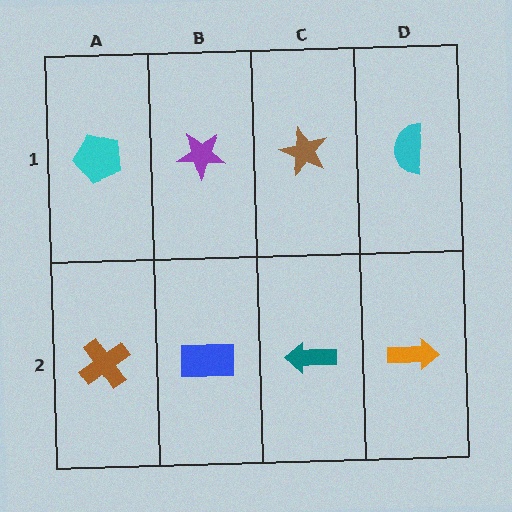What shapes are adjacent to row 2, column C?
A brown star (row 1, column C), a blue rectangle (row 2, column B), an orange arrow (row 2, column D).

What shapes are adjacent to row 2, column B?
A purple star (row 1, column B), a brown cross (row 2, column A), a teal arrow (row 2, column C).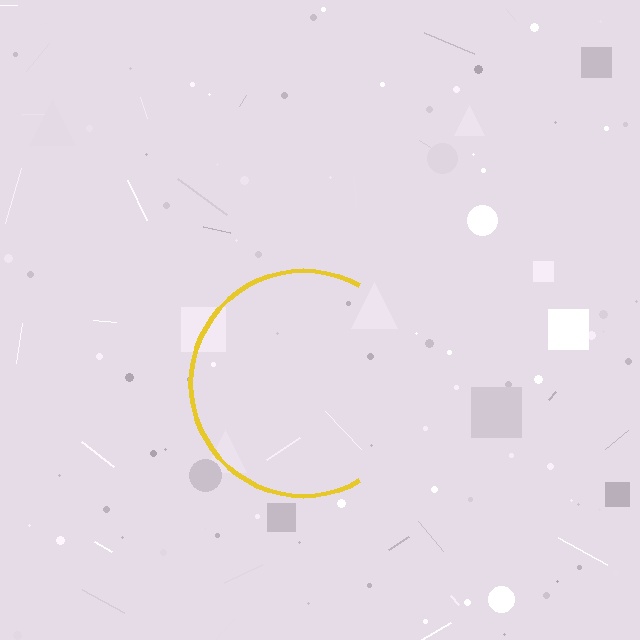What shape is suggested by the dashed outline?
The dashed outline suggests a circle.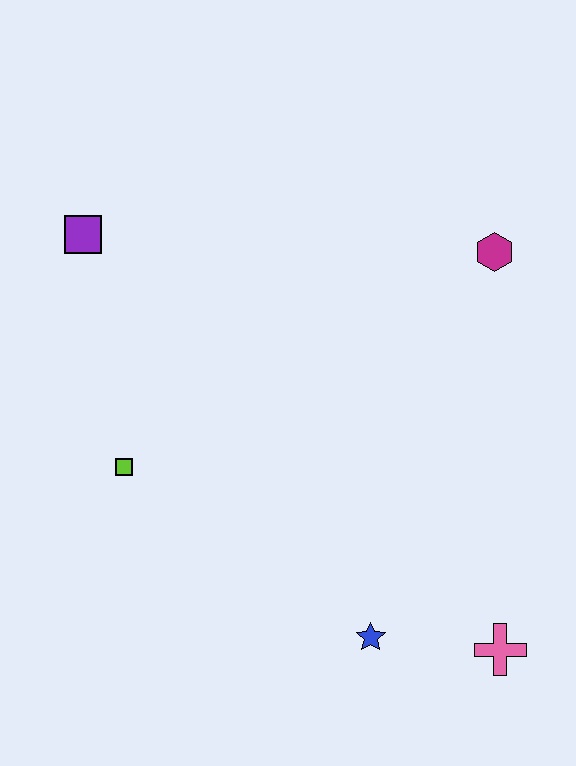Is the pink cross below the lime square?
Yes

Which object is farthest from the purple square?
The pink cross is farthest from the purple square.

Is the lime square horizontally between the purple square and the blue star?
Yes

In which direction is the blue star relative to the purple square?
The blue star is below the purple square.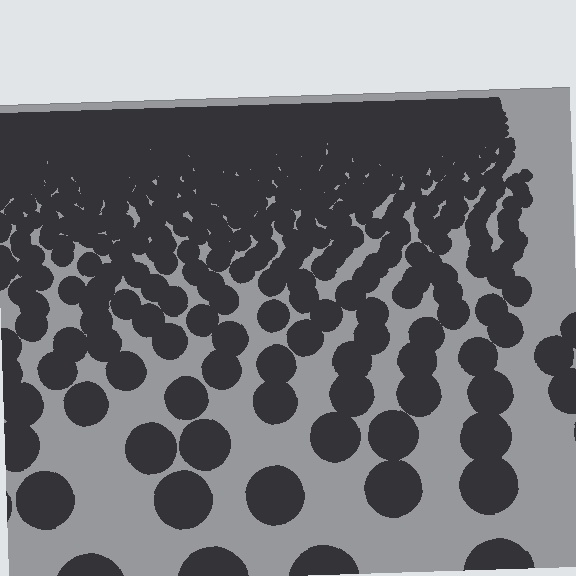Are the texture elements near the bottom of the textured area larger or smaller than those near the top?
Larger. Near the bottom, elements are closer to the viewer and appear at a bigger on-screen size.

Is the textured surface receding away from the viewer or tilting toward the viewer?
The surface is receding away from the viewer. Texture elements get smaller and denser toward the top.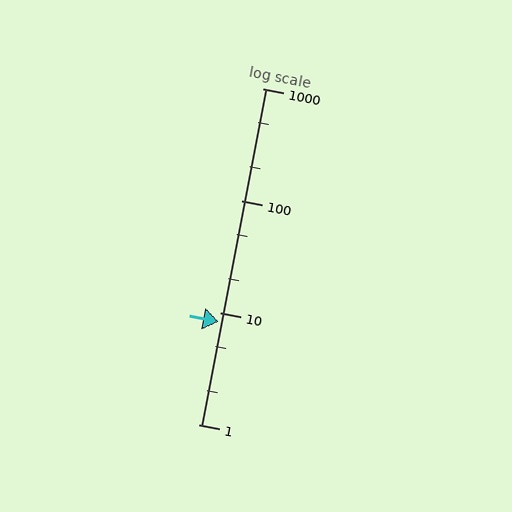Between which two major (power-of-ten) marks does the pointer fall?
The pointer is between 1 and 10.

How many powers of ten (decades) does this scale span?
The scale spans 3 decades, from 1 to 1000.